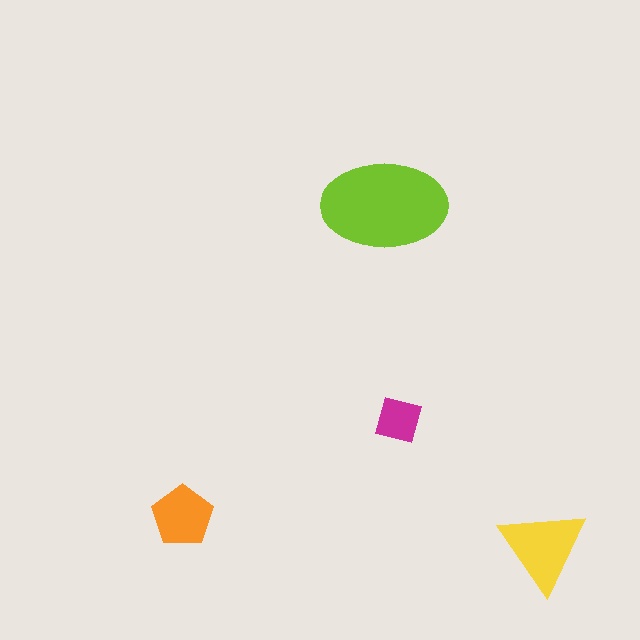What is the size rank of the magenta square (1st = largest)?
4th.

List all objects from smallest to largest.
The magenta square, the orange pentagon, the yellow triangle, the lime ellipse.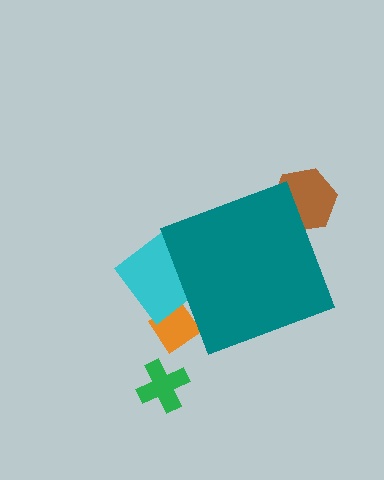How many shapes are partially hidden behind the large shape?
4 shapes are partially hidden.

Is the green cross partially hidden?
No, the green cross is fully visible.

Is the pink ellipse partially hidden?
Yes, the pink ellipse is partially hidden behind the teal diamond.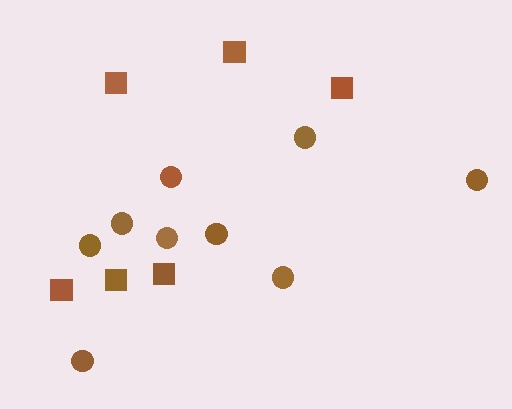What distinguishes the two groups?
There are 2 groups: one group of squares (6) and one group of circles (9).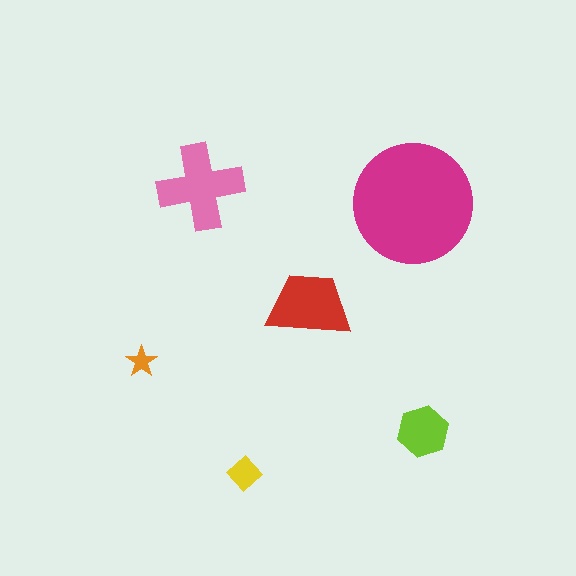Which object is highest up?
The pink cross is topmost.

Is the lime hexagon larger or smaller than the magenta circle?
Smaller.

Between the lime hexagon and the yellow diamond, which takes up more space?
The lime hexagon.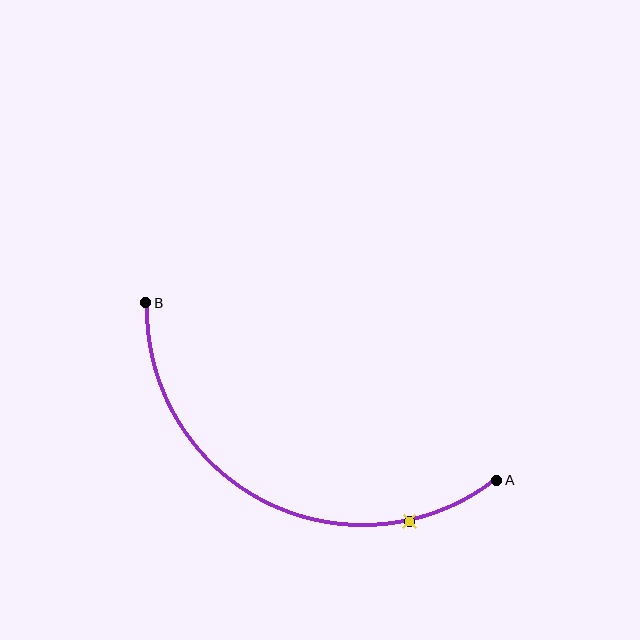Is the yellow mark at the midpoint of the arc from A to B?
No. The yellow mark lies on the arc but is closer to endpoint A. The arc midpoint would be at the point on the curve equidistant along the arc from both A and B.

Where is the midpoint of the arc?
The arc midpoint is the point on the curve farthest from the straight line joining A and B. It sits below that line.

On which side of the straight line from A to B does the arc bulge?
The arc bulges below the straight line connecting A and B.